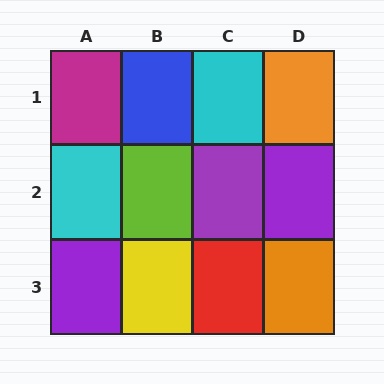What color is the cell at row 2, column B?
Lime.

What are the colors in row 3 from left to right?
Purple, yellow, red, orange.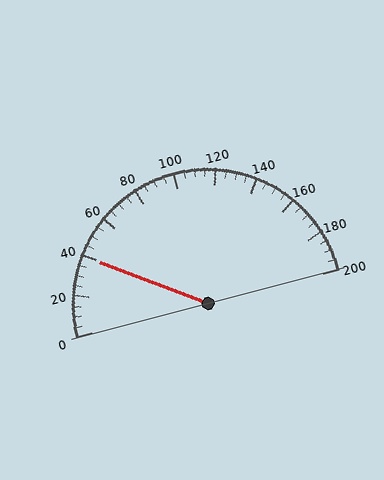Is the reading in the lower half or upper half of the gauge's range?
The reading is in the lower half of the range (0 to 200).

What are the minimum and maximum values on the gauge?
The gauge ranges from 0 to 200.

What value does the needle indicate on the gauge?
The needle indicates approximately 40.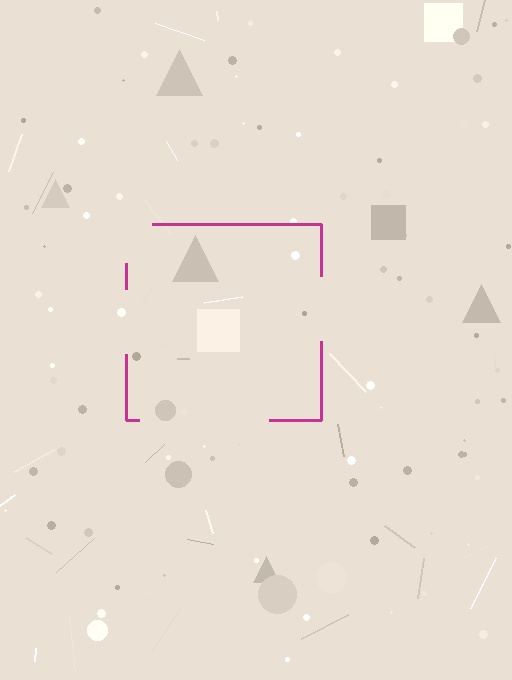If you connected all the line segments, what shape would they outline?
They would outline a square.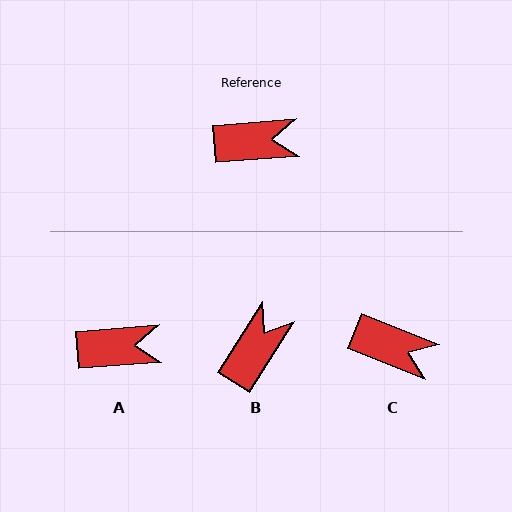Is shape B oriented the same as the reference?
No, it is off by about 53 degrees.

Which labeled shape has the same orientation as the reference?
A.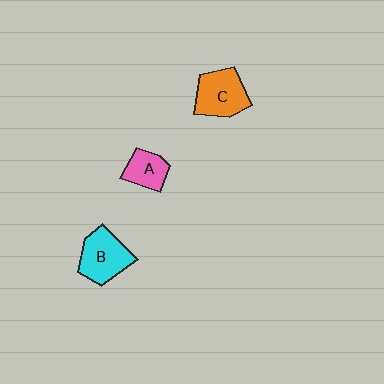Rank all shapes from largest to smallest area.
From largest to smallest: B (cyan), C (orange), A (pink).